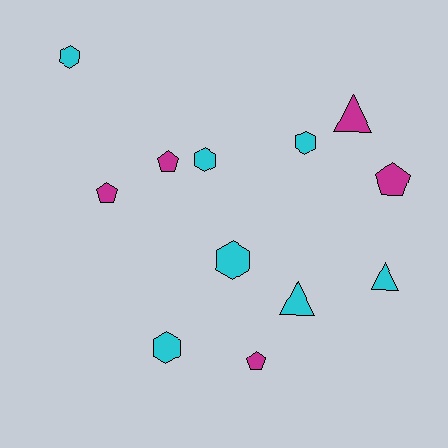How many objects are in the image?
There are 12 objects.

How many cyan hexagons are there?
There are 5 cyan hexagons.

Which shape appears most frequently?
Hexagon, with 5 objects.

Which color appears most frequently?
Cyan, with 7 objects.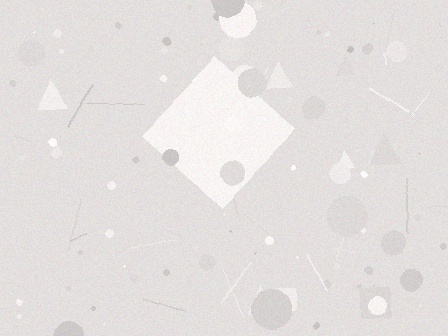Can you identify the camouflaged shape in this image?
The camouflaged shape is a diamond.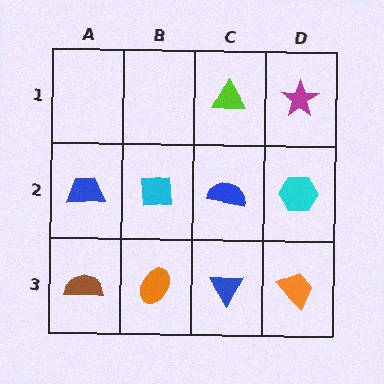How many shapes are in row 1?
2 shapes.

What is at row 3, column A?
A brown semicircle.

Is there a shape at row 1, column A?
No, that cell is empty.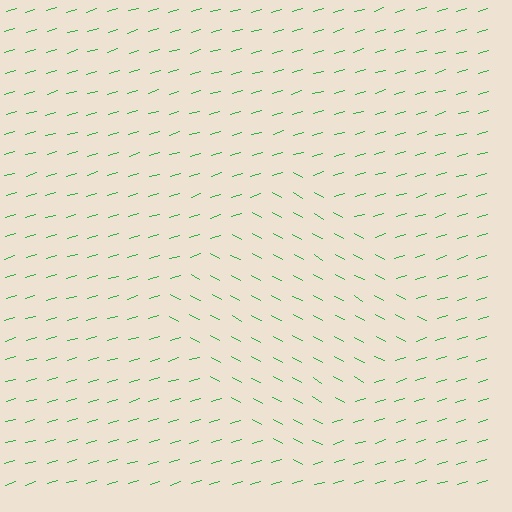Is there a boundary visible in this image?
Yes, there is a texture boundary formed by a change in line orientation.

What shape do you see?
I see a diamond.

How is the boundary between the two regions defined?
The boundary is defined purely by a change in line orientation (approximately 45 degrees difference). All lines are the same color and thickness.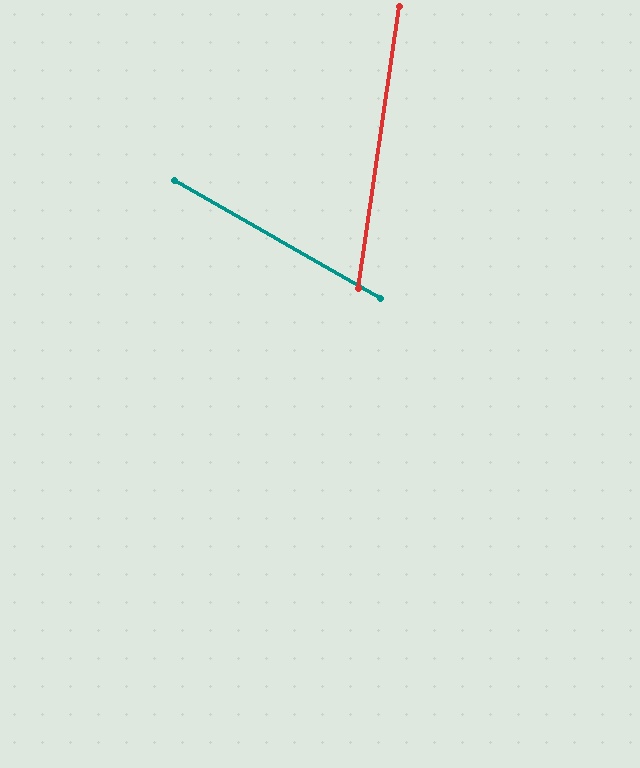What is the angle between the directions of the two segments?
Approximately 69 degrees.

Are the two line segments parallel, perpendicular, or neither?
Neither parallel nor perpendicular — they differ by about 69°.